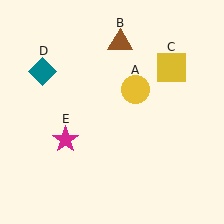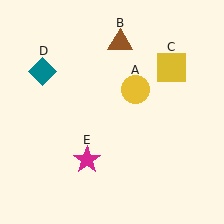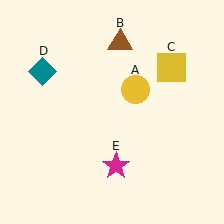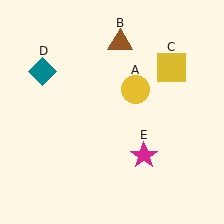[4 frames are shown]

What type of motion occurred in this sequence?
The magenta star (object E) rotated counterclockwise around the center of the scene.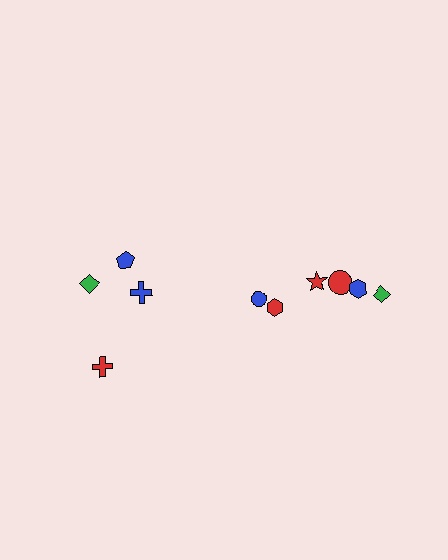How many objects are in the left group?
There are 4 objects.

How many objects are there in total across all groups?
There are 10 objects.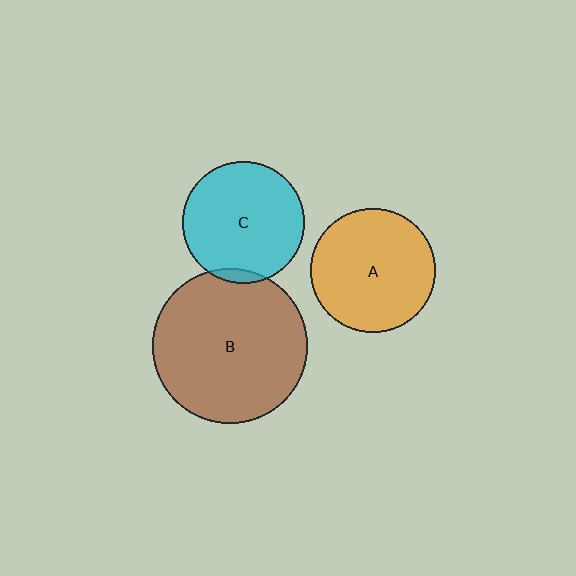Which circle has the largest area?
Circle B (brown).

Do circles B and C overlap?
Yes.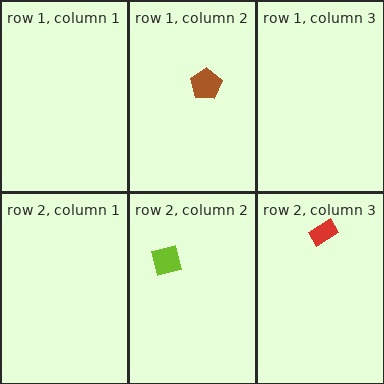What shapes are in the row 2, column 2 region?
The lime square.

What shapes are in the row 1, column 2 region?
The brown pentagon.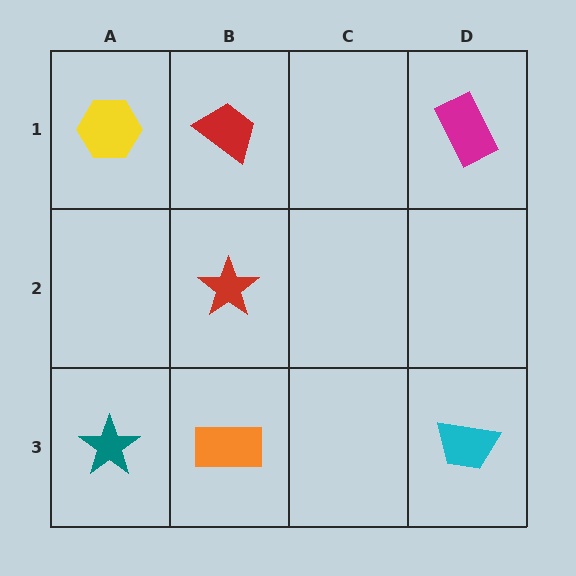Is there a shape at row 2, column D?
No, that cell is empty.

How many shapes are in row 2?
1 shape.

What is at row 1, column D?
A magenta rectangle.